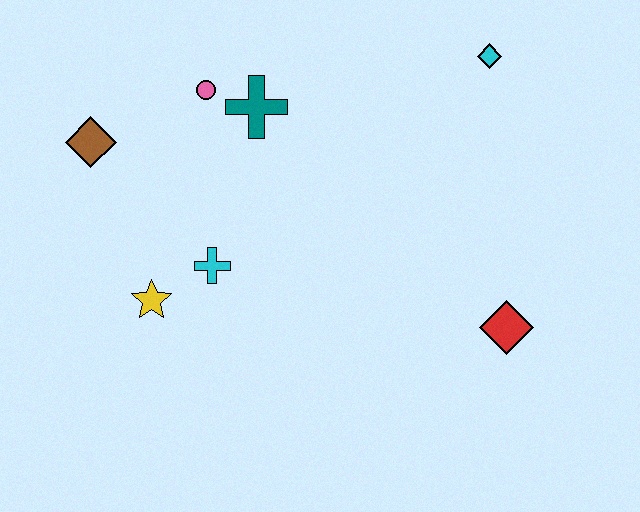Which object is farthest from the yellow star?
The cyan diamond is farthest from the yellow star.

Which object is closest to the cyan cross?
The yellow star is closest to the cyan cross.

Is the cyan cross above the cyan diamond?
No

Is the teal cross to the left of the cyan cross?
No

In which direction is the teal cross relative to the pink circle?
The teal cross is to the right of the pink circle.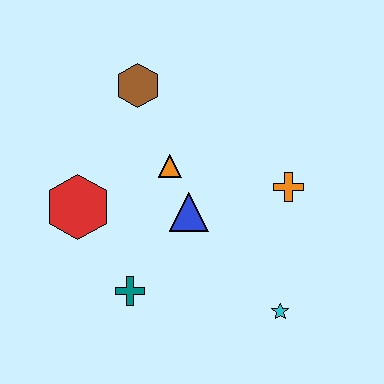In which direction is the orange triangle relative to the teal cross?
The orange triangle is above the teal cross.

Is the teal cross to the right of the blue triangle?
No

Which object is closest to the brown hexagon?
The orange triangle is closest to the brown hexagon.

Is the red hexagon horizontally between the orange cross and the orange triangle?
No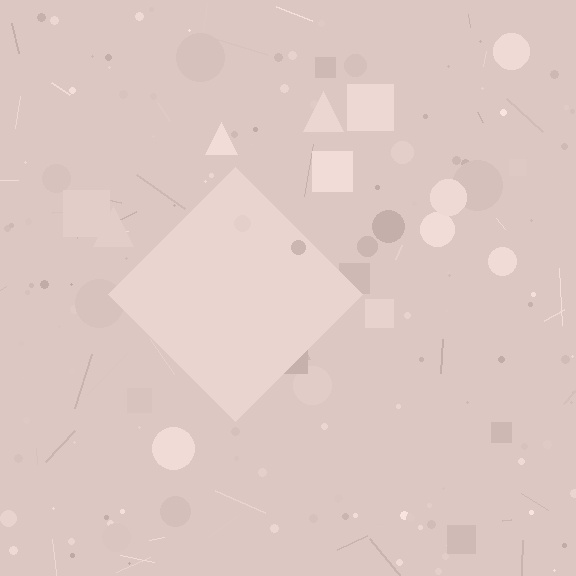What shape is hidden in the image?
A diamond is hidden in the image.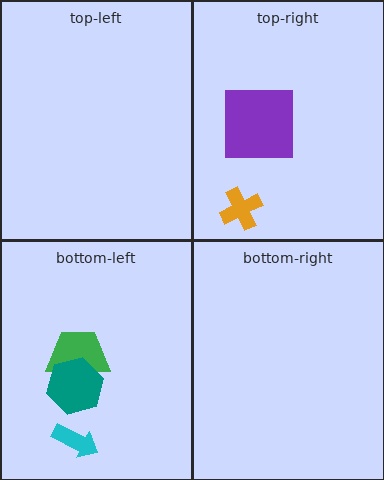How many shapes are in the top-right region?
2.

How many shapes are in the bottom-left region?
3.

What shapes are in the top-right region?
The orange cross, the purple square.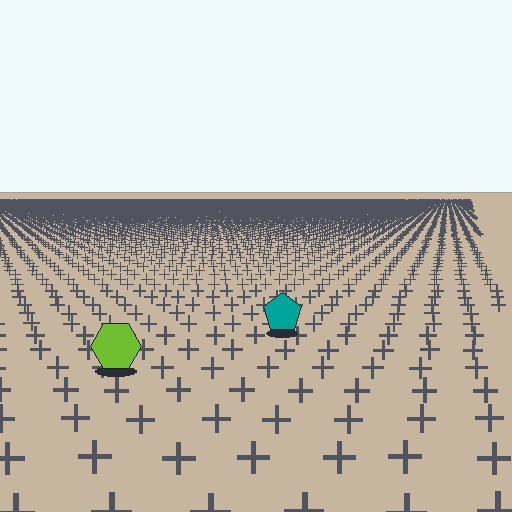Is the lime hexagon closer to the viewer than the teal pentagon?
Yes. The lime hexagon is closer — you can tell from the texture gradient: the ground texture is coarser near it.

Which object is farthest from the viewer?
The teal pentagon is farthest from the viewer. It appears smaller and the ground texture around it is denser.